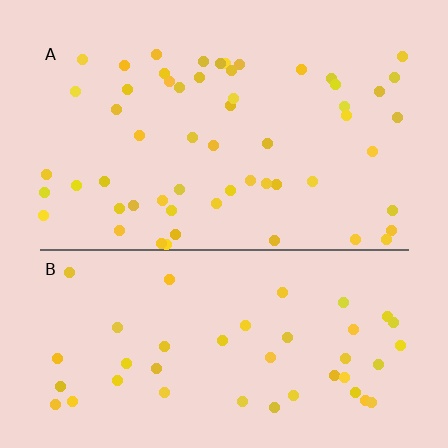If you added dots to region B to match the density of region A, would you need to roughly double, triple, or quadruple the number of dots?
Approximately double.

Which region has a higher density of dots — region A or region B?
A (the top).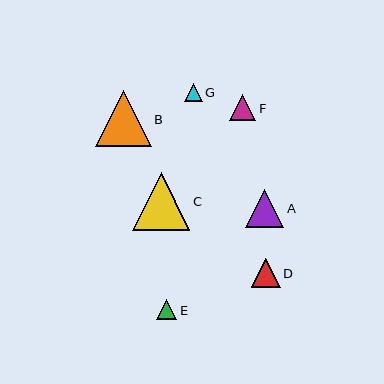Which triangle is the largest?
Triangle C is the largest with a size of approximately 58 pixels.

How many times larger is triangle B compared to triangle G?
Triangle B is approximately 3.2 times the size of triangle G.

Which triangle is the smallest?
Triangle G is the smallest with a size of approximately 17 pixels.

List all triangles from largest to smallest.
From largest to smallest: C, B, A, D, F, E, G.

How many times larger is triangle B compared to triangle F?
Triangle B is approximately 2.1 times the size of triangle F.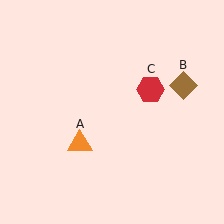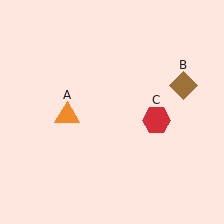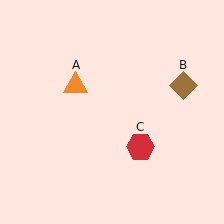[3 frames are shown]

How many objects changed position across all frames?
2 objects changed position: orange triangle (object A), red hexagon (object C).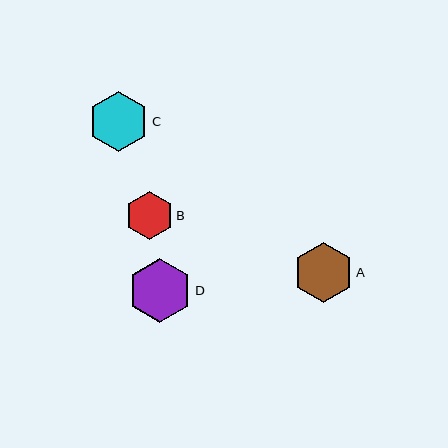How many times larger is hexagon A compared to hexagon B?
Hexagon A is approximately 1.2 times the size of hexagon B.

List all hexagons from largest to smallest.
From largest to smallest: D, A, C, B.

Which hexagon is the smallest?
Hexagon B is the smallest with a size of approximately 48 pixels.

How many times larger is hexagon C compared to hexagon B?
Hexagon C is approximately 1.2 times the size of hexagon B.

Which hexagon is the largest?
Hexagon D is the largest with a size of approximately 64 pixels.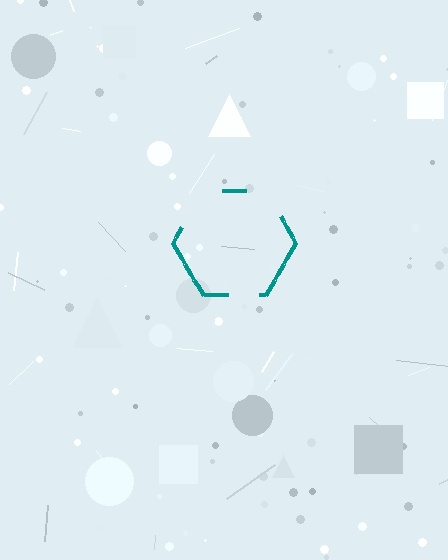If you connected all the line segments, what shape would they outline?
They would outline a hexagon.